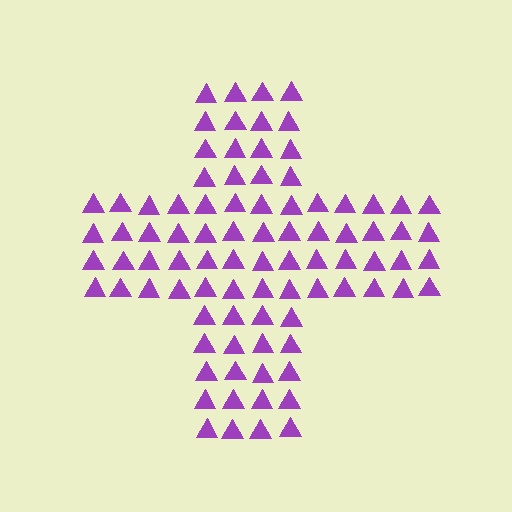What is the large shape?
The large shape is a cross.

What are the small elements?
The small elements are triangles.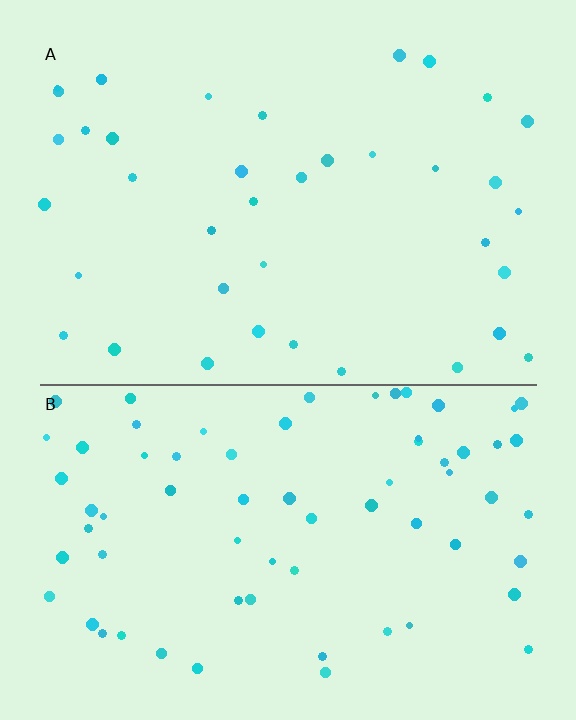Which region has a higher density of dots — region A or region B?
B (the bottom).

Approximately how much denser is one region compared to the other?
Approximately 1.8× — region B over region A.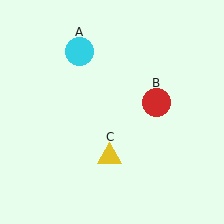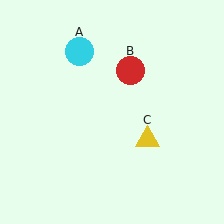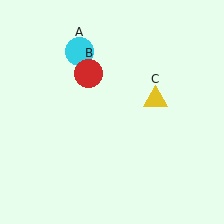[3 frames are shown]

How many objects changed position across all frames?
2 objects changed position: red circle (object B), yellow triangle (object C).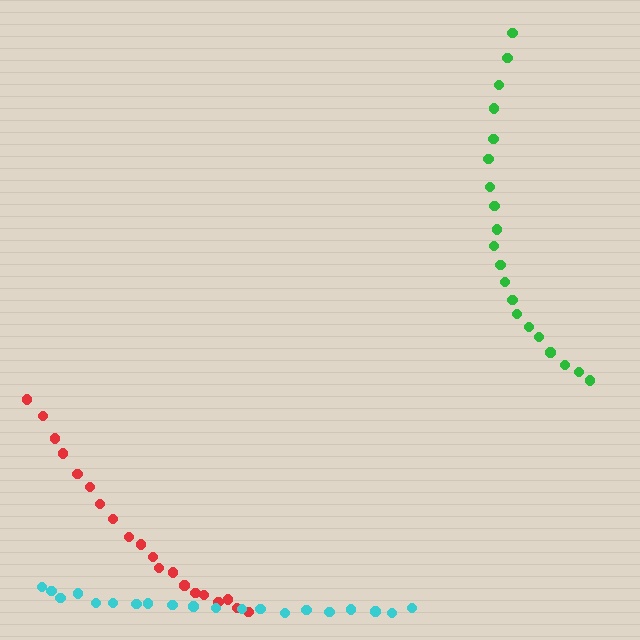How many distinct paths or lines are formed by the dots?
There are 3 distinct paths.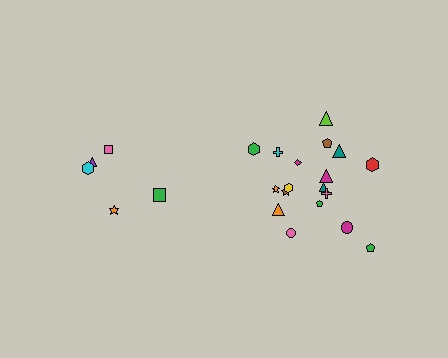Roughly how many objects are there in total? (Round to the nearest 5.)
Roughly 25 objects in total.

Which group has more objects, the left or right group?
The right group.